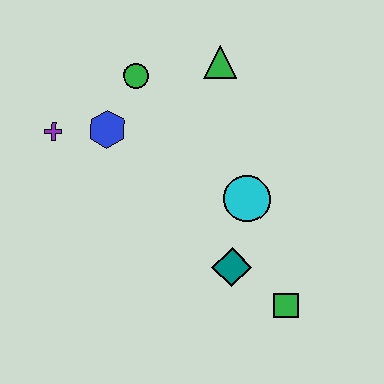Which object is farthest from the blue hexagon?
The green square is farthest from the blue hexagon.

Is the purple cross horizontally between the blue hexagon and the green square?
No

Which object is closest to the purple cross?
The blue hexagon is closest to the purple cross.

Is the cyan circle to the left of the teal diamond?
No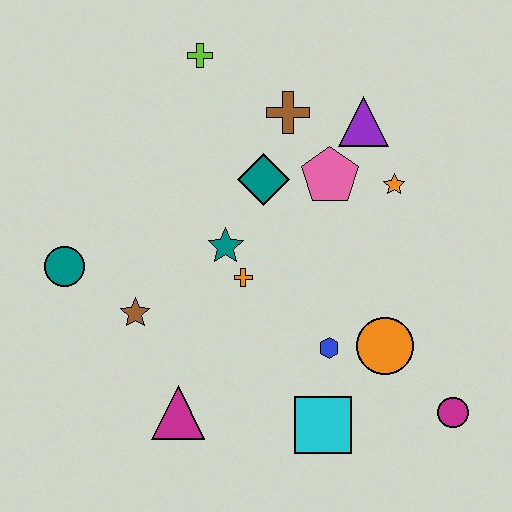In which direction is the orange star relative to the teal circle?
The orange star is to the right of the teal circle.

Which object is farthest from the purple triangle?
The magenta triangle is farthest from the purple triangle.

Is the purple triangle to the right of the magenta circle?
No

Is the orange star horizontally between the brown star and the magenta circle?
Yes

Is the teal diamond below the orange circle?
No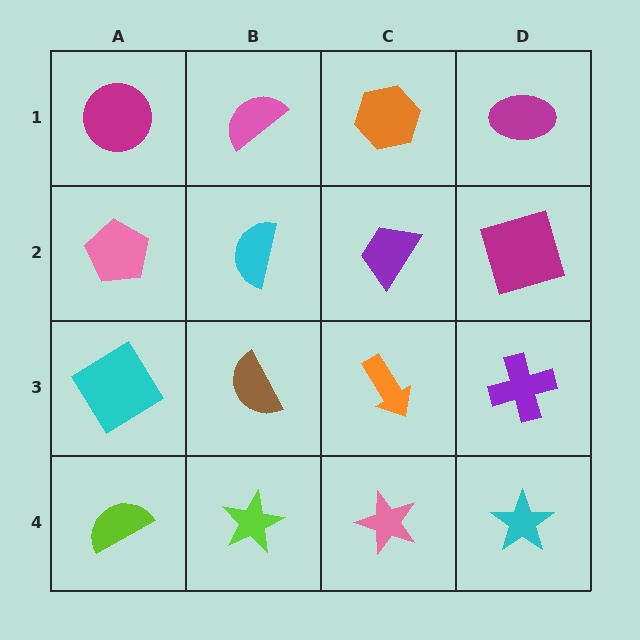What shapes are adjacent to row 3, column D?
A magenta square (row 2, column D), a cyan star (row 4, column D), an orange arrow (row 3, column C).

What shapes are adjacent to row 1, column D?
A magenta square (row 2, column D), an orange hexagon (row 1, column C).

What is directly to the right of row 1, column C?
A magenta ellipse.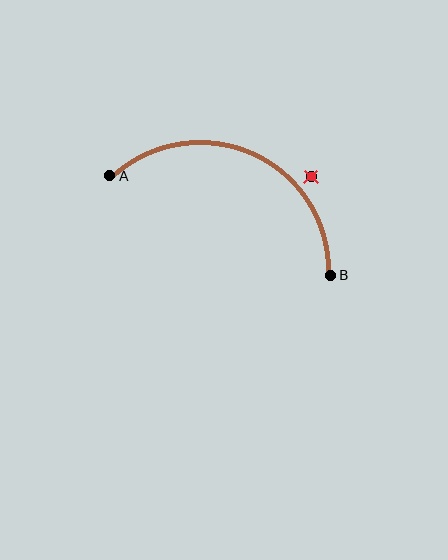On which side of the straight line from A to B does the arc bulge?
The arc bulges above the straight line connecting A and B.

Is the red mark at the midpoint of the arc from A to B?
No — the red mark does not lie on the arc at all. It sits slightly outside the curve.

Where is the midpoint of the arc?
The arc midpoint is the point on the curve farthest from the straight line joining A and B. It sits above that line.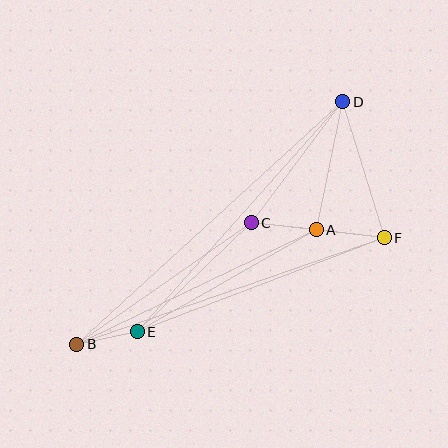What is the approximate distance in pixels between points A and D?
The distance between A and D is approximately 130 pixels.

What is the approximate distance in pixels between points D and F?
The distance between D and F is approximately 142 pixels.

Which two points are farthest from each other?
Points B and D are farthest from each other.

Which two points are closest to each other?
Points B and E are closest to each other.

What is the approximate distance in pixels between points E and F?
The distance between E and F is approximately 264 pixels.